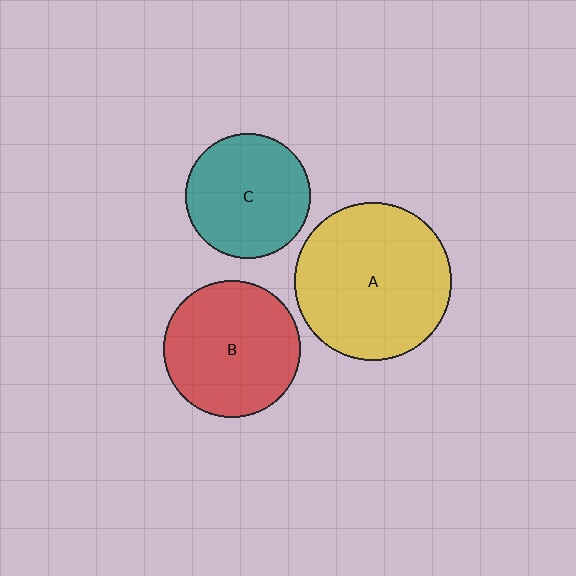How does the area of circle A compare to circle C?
Approximately 1.6 times.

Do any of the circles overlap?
No, none of the circles overlap.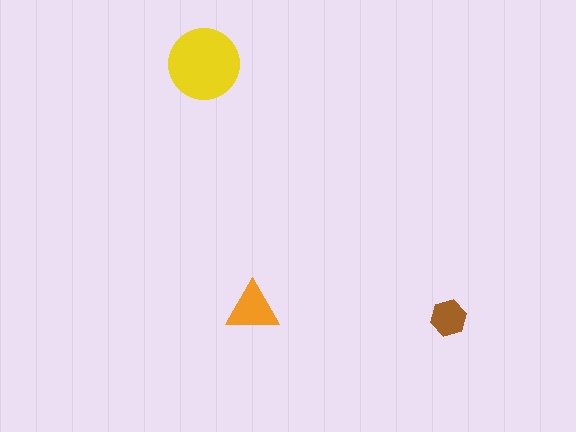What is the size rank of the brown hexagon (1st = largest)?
3rd.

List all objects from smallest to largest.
The brown hexagon, the orange triangle, the yellow circle.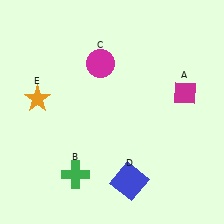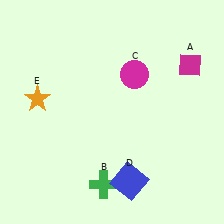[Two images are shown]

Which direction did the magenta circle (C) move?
The magenta circle (C) moved right.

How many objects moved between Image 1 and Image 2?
3 objects moved between the two images.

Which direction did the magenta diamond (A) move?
The magenta diamond (A) moved up.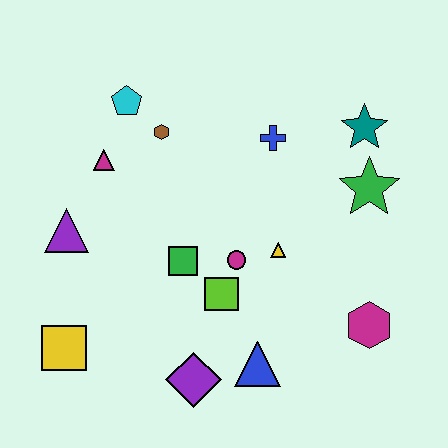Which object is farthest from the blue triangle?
The cyan pentagon is farthest from the blue triangle.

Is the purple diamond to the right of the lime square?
No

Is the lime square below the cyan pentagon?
Yes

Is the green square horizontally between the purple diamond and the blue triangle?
No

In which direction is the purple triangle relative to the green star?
The purple triangle is to the left of the green star.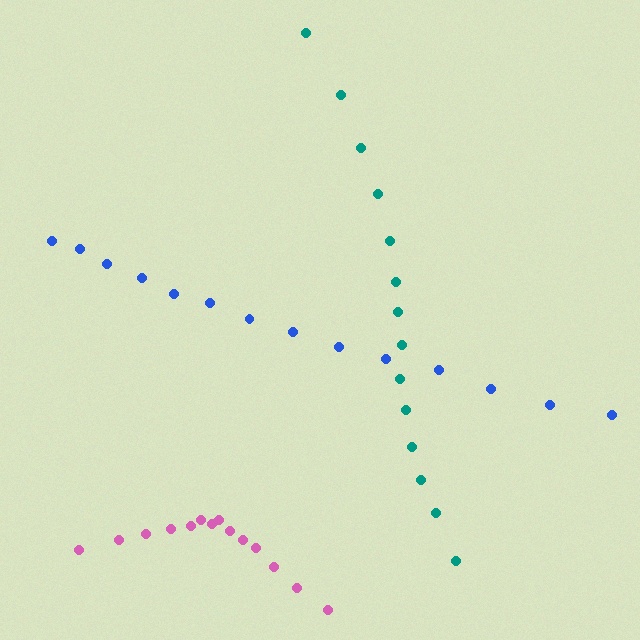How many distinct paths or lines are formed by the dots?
There are 3 distinct paths.